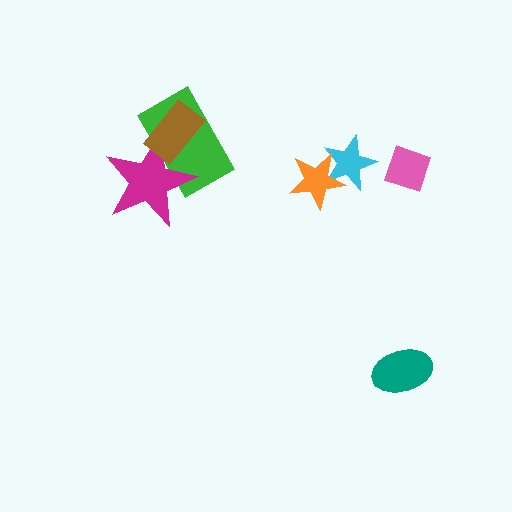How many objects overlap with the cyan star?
1 object overlaps with the cyan star.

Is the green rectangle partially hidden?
Yes, it is partially covered by another shape.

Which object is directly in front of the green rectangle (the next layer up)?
The magenta star is directly in front of the green rectangle.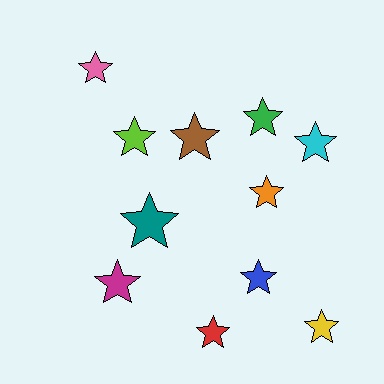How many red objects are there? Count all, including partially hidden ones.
There is 1 red object.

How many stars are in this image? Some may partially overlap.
There are 11 stars.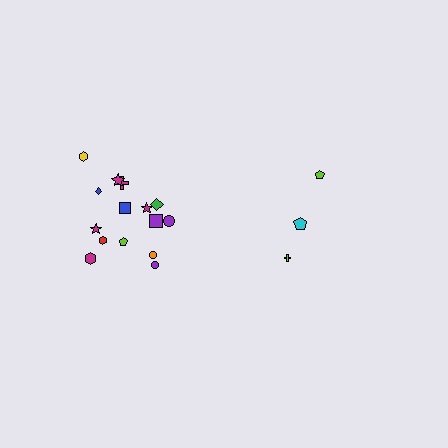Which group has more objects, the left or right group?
The left group.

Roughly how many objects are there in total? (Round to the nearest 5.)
Roughly 20 objects in total.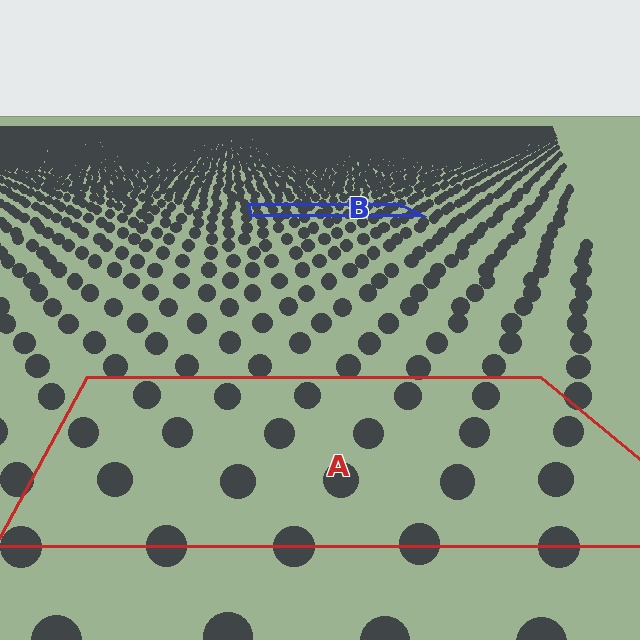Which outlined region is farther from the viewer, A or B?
Region B is farther from the viewer — the texture elements inside it appear smaller and more densely packed.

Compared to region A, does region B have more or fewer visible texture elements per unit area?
Region B has more texture elements per unit area — they are packed more densely because it is farther away.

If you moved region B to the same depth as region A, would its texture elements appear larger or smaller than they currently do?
They would appear larger. At a closer depth, the same texture elements are projected at a bigger on-screen size.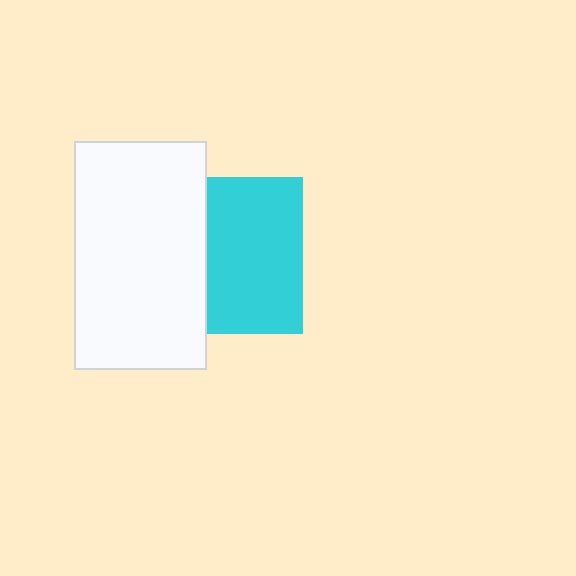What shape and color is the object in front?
The object in front is a white rectangle.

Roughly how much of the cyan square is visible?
About half of it is visible (roughly 61%).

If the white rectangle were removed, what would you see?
You would see the complete cyan square.